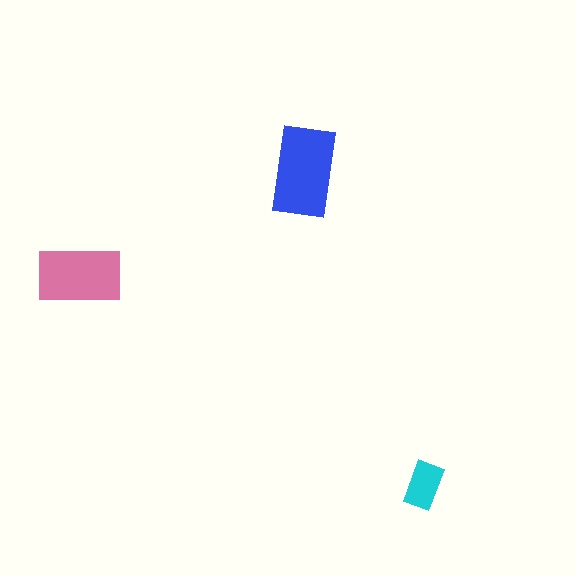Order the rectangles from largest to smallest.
the blue one, the pink one, the cyan one.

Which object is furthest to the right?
The cyan rectangle is rightmost.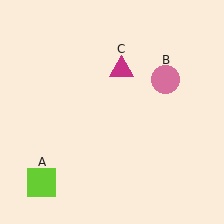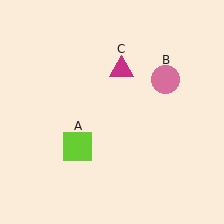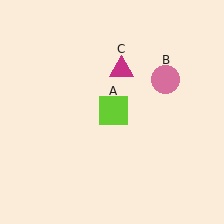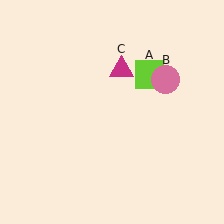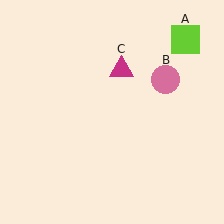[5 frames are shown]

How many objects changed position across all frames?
1 object changed position: lime square (object A).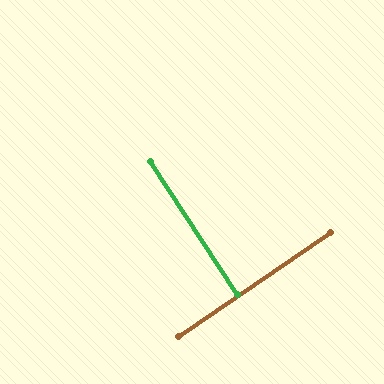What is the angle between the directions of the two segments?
Approximately 89 degrees.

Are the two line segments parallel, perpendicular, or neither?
Perpendicular — they meet at approximately 89°.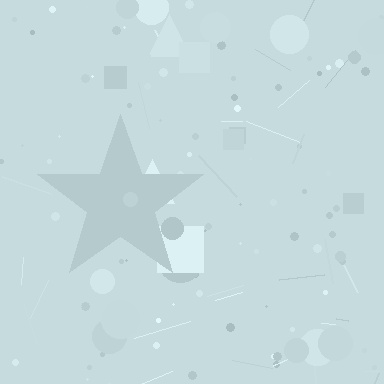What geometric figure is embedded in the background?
A star is embedded in the background.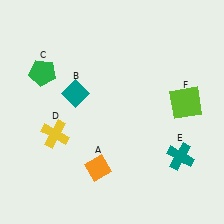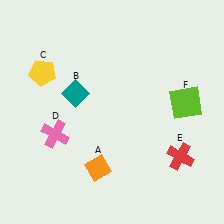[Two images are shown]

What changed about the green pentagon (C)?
In Image 1, C is green. In Image 2, it changed to yellow.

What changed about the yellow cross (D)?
In Image 1, D is yellow. In Image 2, it changed to pink.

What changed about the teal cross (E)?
In Image 1, E is teal. In Image 2, it changed to red.